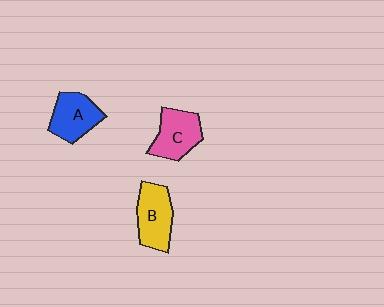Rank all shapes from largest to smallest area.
From largest to smallest: B (yellow), C (pink), A (blue).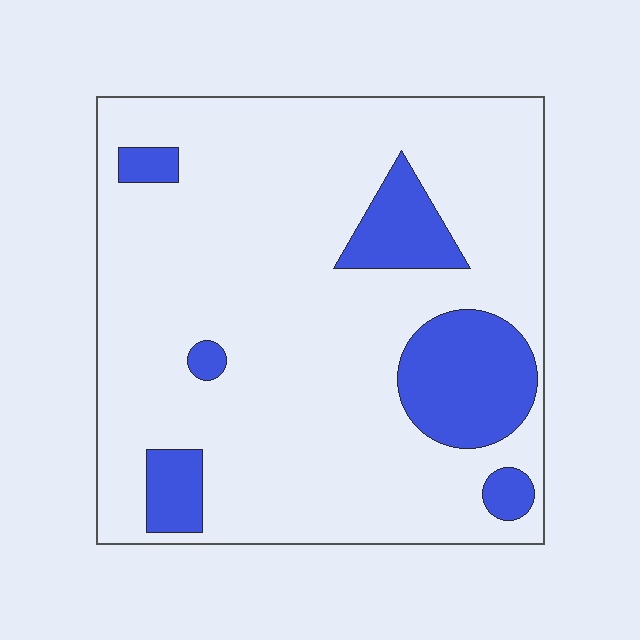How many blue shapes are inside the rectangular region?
6.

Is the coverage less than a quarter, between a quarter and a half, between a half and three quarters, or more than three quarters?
Less than a quarter.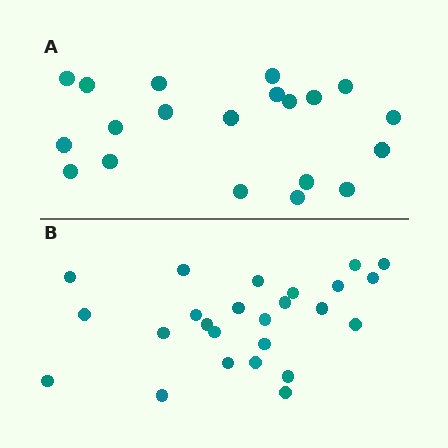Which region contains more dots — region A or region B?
Region B (the bottom region) has more dots.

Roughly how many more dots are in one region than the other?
Region B has about 5 more dots than region A.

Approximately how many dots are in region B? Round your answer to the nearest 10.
About 20 dots. (The exact count is 25, which rounds to 20.)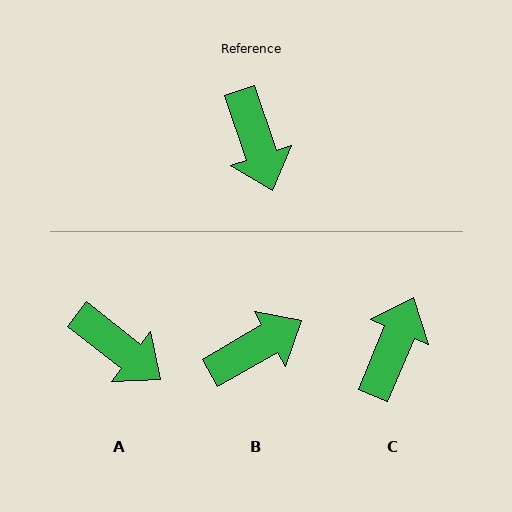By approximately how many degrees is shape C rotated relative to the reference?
Approximately 138 degrees counter-clockwise.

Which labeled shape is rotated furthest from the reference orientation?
C, about 138 degrees away.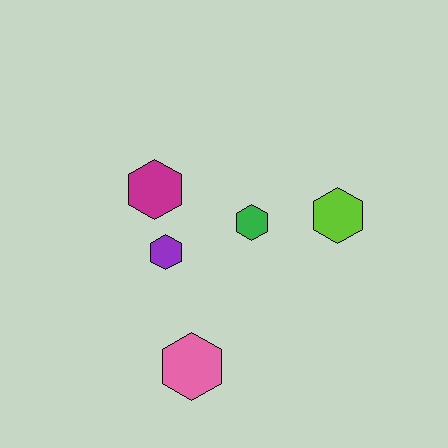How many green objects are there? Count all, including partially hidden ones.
There is 1 green object.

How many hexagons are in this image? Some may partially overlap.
There are 5 hexagons.